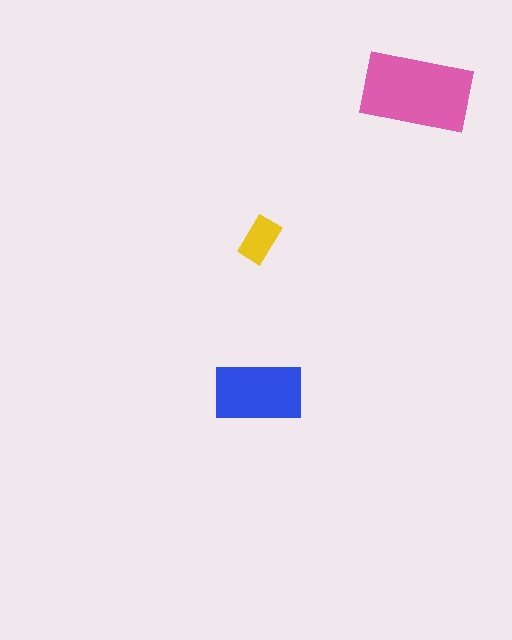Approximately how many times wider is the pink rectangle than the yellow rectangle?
About 2.5 times wider.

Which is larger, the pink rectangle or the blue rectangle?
The pink one.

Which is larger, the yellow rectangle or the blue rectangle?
The blue one.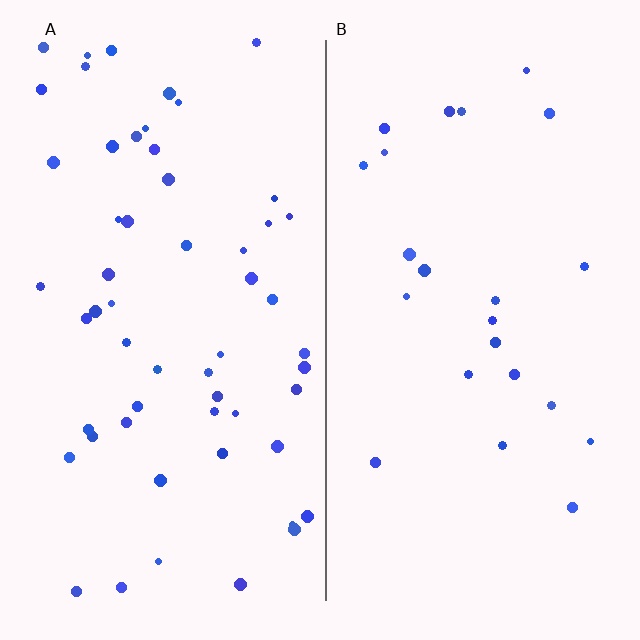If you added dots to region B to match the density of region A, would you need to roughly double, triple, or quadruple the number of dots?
Approximately double.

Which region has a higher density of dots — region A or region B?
A (the left).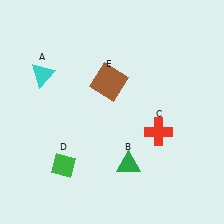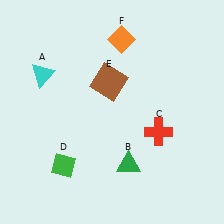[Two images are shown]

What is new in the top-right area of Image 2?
An orange diamond (F) was added in the top-right area of Image 2.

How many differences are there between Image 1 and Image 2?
There is 1 difference between the two images.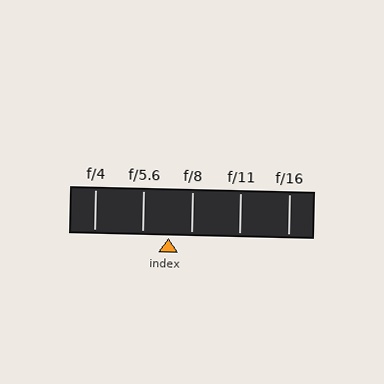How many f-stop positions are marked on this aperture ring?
There are 5 f-stop positions marked.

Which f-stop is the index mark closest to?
The index mark is closest to f/8.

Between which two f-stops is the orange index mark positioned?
The index mark is between f/5.6 and f/8.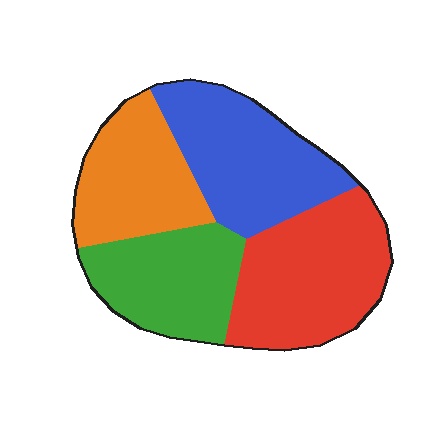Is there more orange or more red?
Red.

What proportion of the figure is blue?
Blue takes up about one quarter (1/4) of the figure.